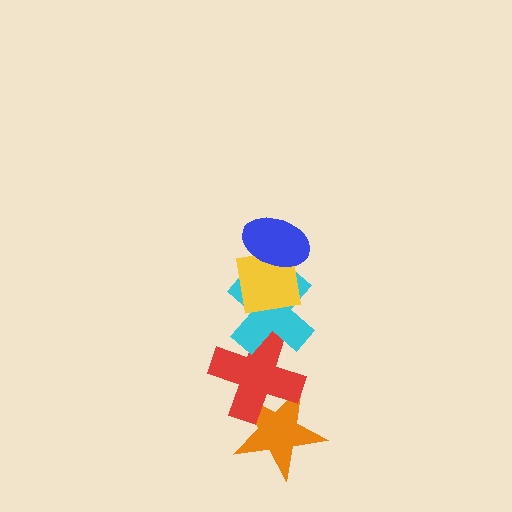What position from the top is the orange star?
The orange star is 5th from the top.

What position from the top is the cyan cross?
The cyan cross is 3rd from the top.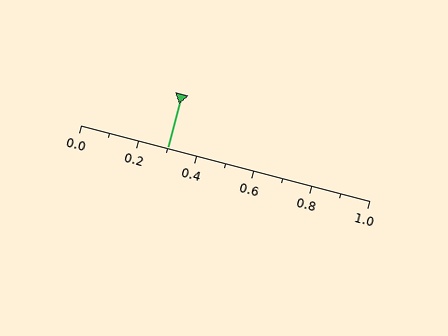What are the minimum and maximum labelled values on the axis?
The axis runs from 0.0 to 1.0.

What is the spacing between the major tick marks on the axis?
The major ticks are spaced 0.2 apart.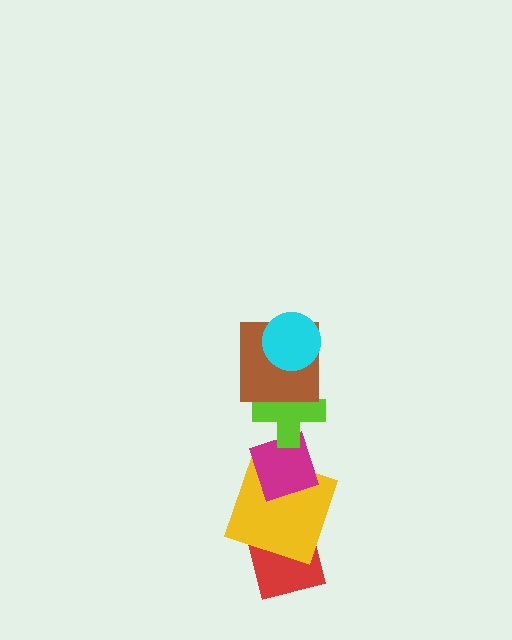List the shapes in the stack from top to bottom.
From top to bottom: the cyan circle, the brown square, the lime cross, the magenta diamond, the yellow square, the red square.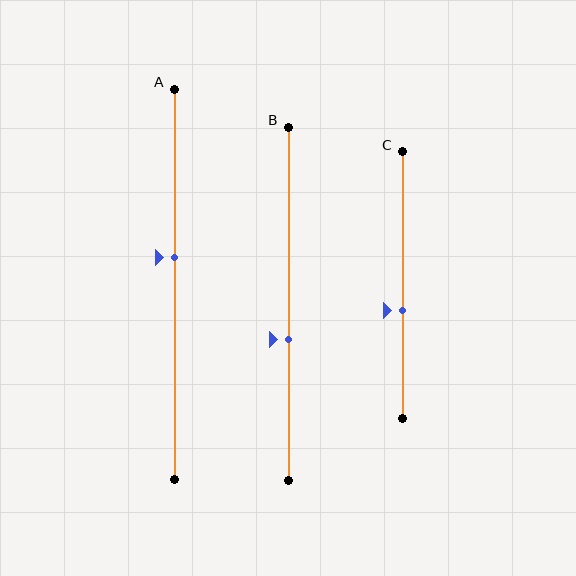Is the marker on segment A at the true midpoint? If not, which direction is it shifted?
No, the marker on segment A is shifted upward by about 7% of the segment length.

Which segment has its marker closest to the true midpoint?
Segment A has its marker closest to the true midpoint.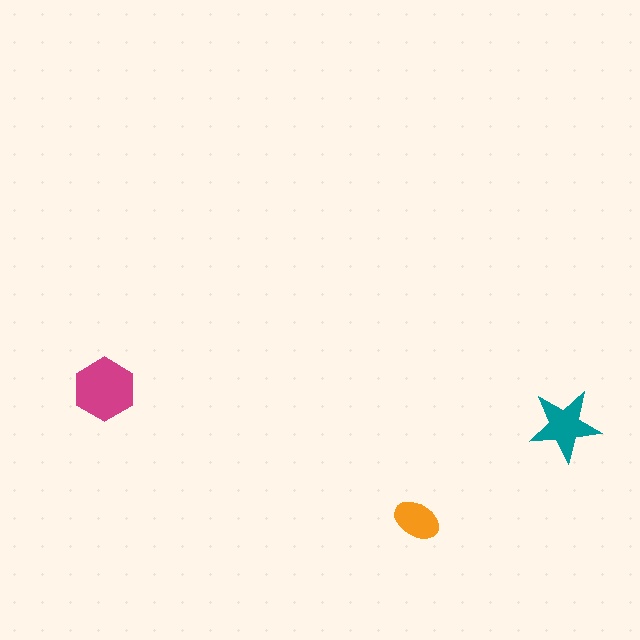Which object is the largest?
The magenta hexagon.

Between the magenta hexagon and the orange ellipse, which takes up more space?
The magenta hexagon.